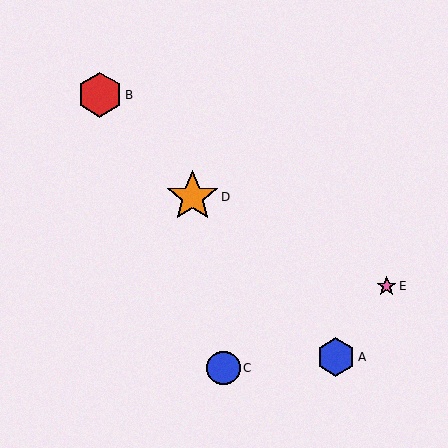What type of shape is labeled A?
Shape A is a blue hexagon.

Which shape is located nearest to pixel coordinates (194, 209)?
The orange star (labeled D) at (192, 197) is nearest to that location.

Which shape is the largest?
The orange star (labeled D) is the largest.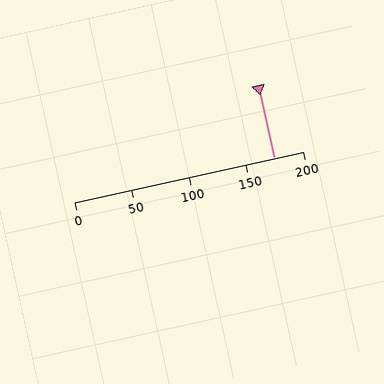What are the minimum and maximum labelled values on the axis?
The axis runs from 0 to 200.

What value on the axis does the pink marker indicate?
The marker indicates approximately 175.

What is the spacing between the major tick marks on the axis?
The major ticks are spaced 50 apart.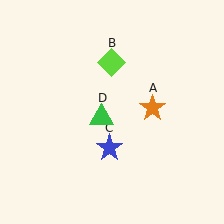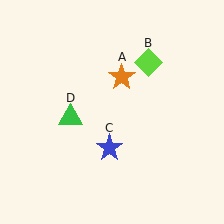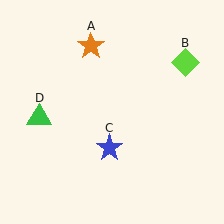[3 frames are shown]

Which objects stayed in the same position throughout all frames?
Blue star (object C) remained stationary.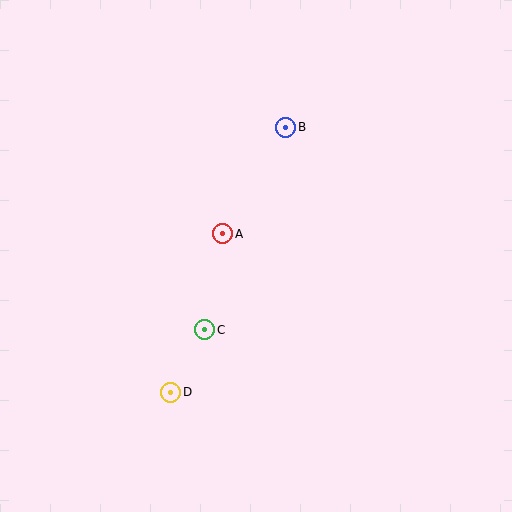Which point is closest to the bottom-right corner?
Point C is closest to the bottom-right corner.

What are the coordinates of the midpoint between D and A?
The midpoint between D and A is at (197, 313).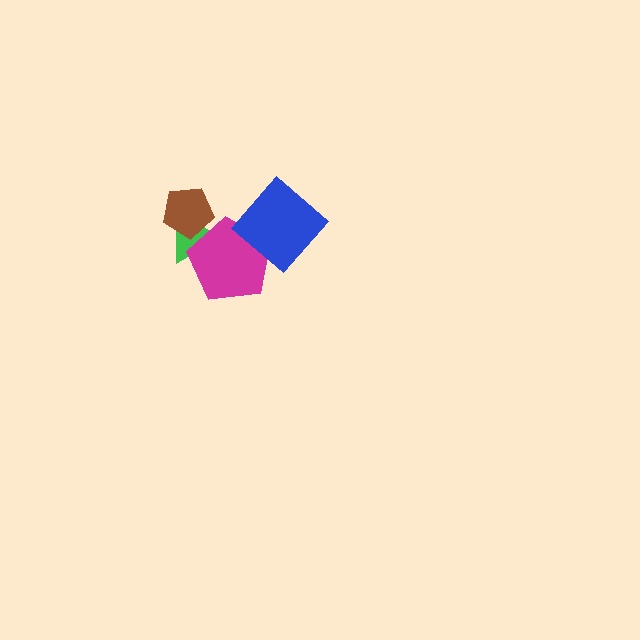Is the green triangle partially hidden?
Yes, it is partially covered by another shape.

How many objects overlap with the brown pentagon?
2 objects overlap with the brown pentagon.